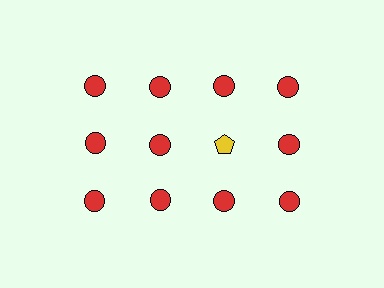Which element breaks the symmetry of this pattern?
The yellow pentagon in the second row, center column breaks the symmetry. All other shapes are red circles.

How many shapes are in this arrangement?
There are 12 shapes arranged in a grid pattern.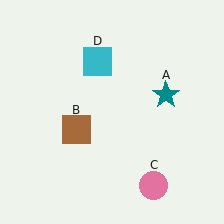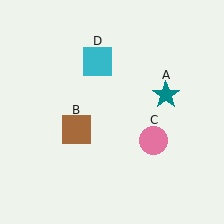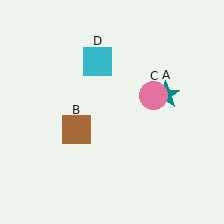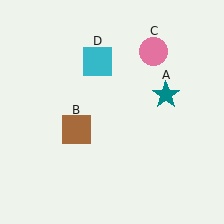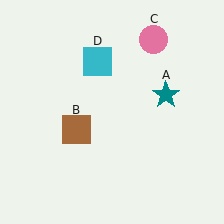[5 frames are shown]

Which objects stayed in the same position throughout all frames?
Teal star (object A) and brown square (object B) and cyan square (object D) remained stationary.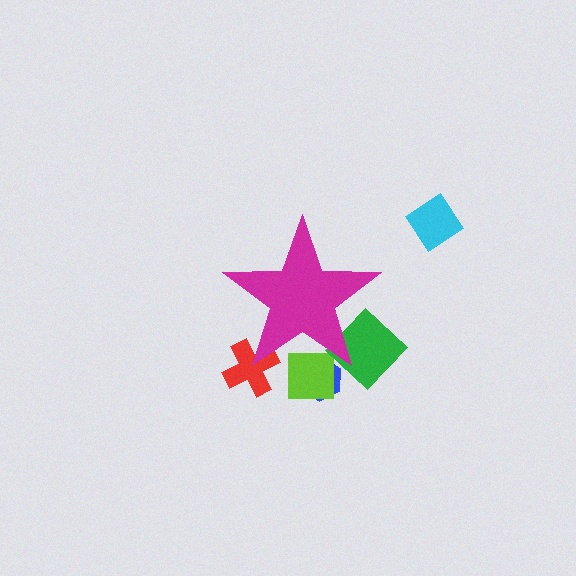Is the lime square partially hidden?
Yes, the lime square is partially hidden behind the magenta star.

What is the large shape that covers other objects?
A magenta star.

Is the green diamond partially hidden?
Yes, the green diamond is partially hidden behind the magenta star.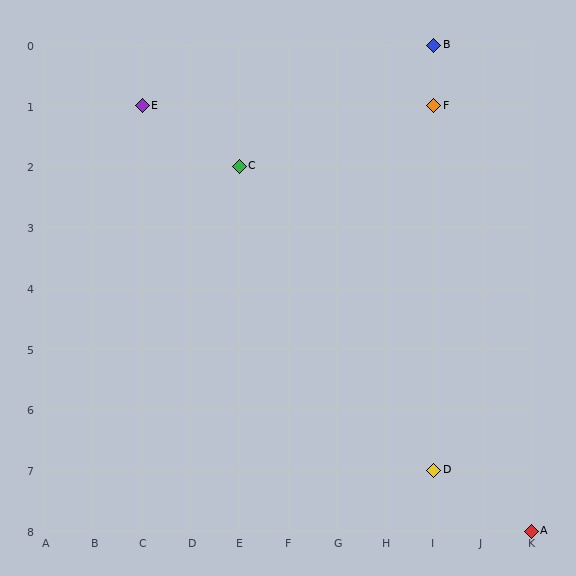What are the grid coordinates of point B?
Point B is at grid coordinates (I, 0).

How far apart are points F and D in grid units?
Points F and D are 6 rows apart.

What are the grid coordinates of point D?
Point D is at grid coordinates (I, 7).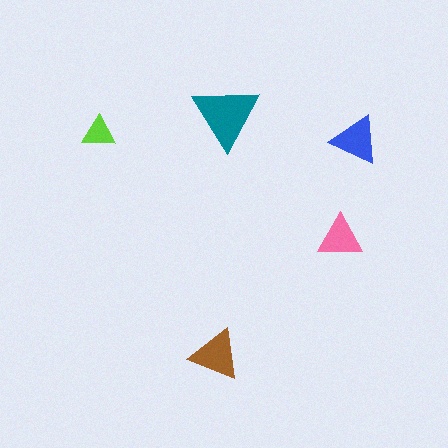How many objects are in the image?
There are 5 objects in the image.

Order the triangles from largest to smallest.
the teal one, the brown one, the blue one, the pink one, the lime one.